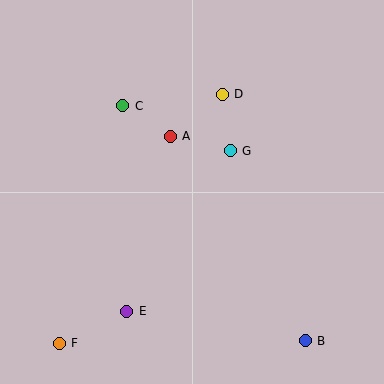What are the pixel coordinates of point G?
Point G is at (230, 151).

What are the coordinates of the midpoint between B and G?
The midpoint between B and G is at (268, 246).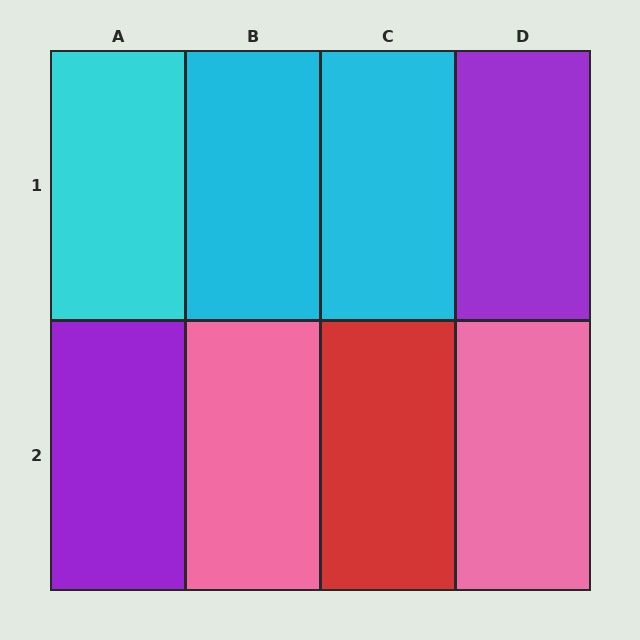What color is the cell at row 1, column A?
Cyan.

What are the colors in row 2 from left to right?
Purple, pink, red, pink.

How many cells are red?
1 cell is red.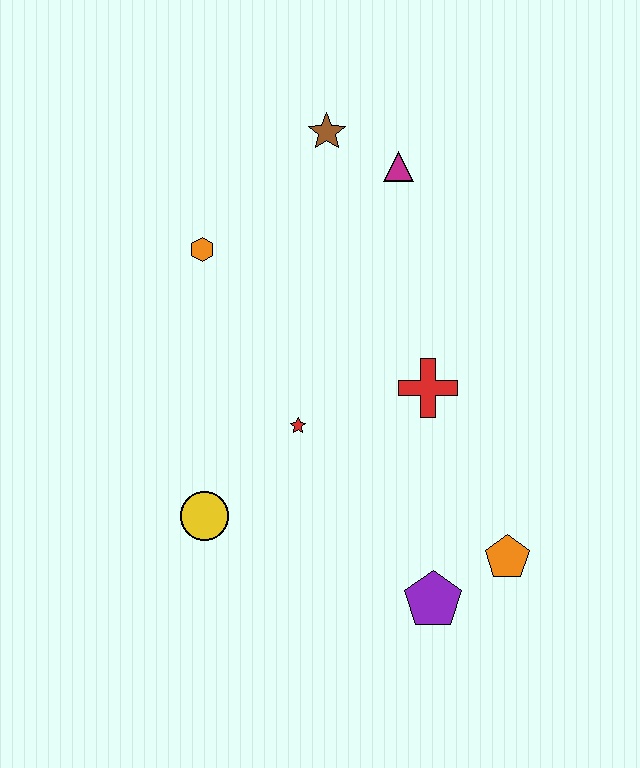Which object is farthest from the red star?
The brown star is farthest from the red star.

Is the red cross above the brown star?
No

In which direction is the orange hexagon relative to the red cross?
The orange hexagon is to the left of the red cross.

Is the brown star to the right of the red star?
Yes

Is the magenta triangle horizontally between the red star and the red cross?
Yes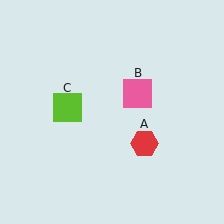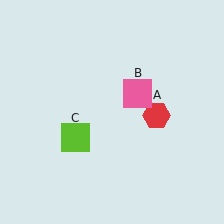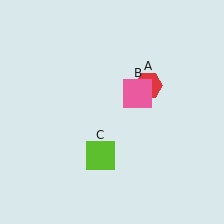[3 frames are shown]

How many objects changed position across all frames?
2 objects changed position: red hexagon (object A), lime square (object C).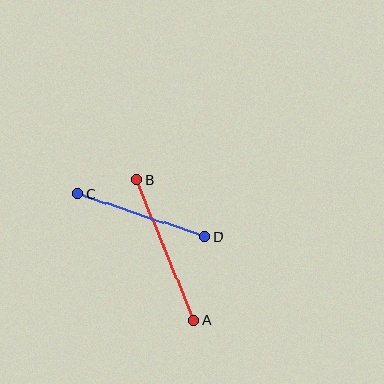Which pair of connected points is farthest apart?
Points A and B are farthest apart.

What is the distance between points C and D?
The distance is approximately 134 pixels.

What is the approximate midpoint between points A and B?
The midpoint is at approximately (165, 250) pixels.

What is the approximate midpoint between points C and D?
The midpoint is at approximately (141, 215) pixels.